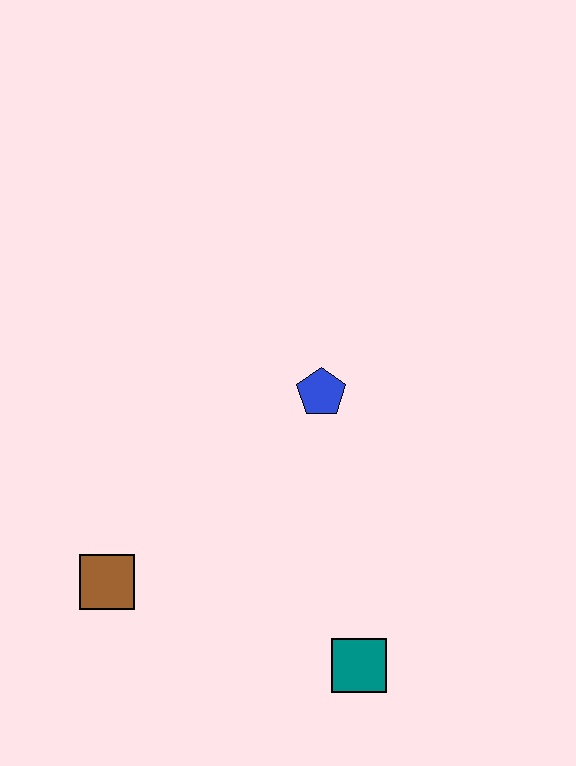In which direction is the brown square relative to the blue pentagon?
The brown square is to the left of the blue pentagon.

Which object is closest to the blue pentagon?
The teal square is closest to the blue pentagon.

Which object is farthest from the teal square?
The blue pentagon is farthest from the teal square.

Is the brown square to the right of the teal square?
No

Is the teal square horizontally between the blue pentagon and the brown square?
No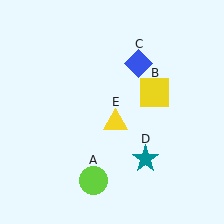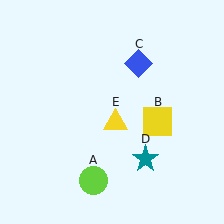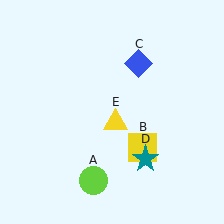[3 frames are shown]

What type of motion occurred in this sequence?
The yellow square (object B) rotated clockwise around the center of the scene.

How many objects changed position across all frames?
1 object changed position: yellow square (object B).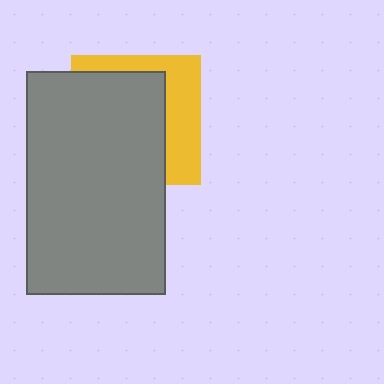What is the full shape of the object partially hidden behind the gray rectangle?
The partially hidden object is a yellow square.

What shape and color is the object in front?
The object in front is a gray rectangle.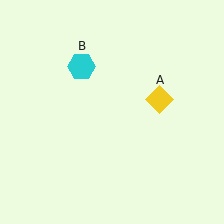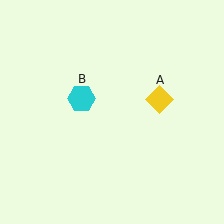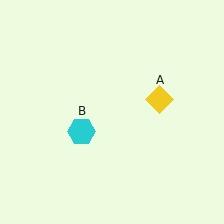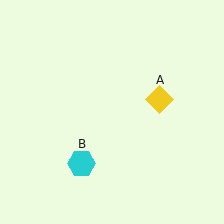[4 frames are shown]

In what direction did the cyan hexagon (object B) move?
The cyan hexagon (object B) moved down.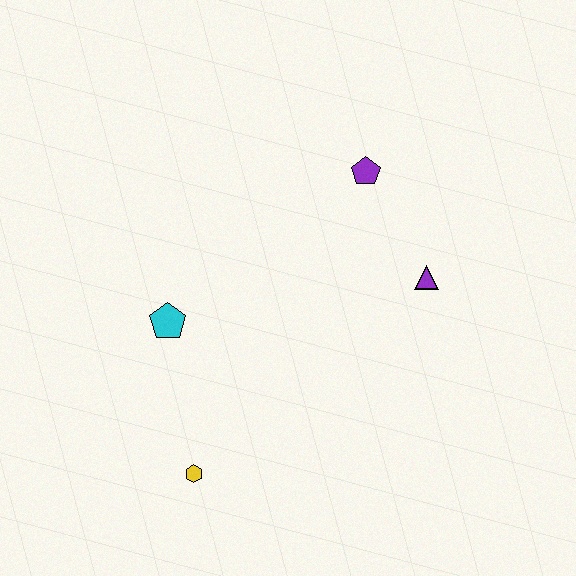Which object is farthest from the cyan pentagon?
The purple triangle is farthest from the cyan pentagon.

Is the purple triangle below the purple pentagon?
Yes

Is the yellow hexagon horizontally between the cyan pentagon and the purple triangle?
Yes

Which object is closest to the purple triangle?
The purple pentagon is closest to the purple triangle.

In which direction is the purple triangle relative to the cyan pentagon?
The purple triangle is to the right of the cyan pentagon.